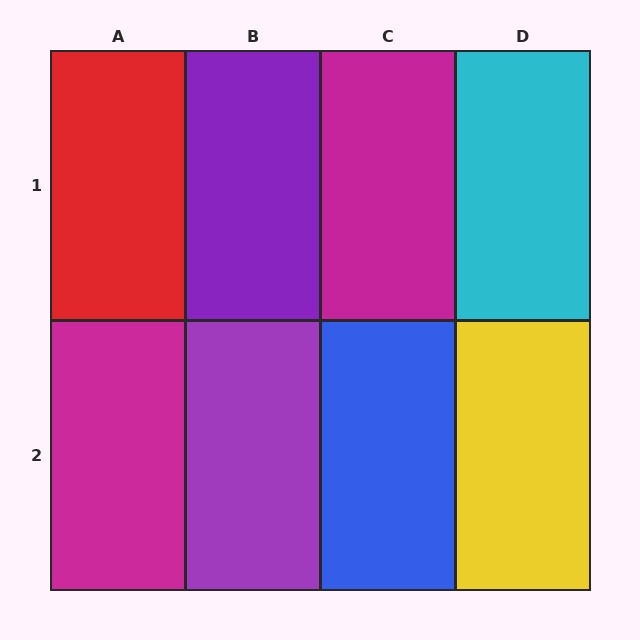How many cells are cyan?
1 cell is cyan.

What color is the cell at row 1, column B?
Purple.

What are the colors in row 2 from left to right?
Magenta, purple, blue, yellow.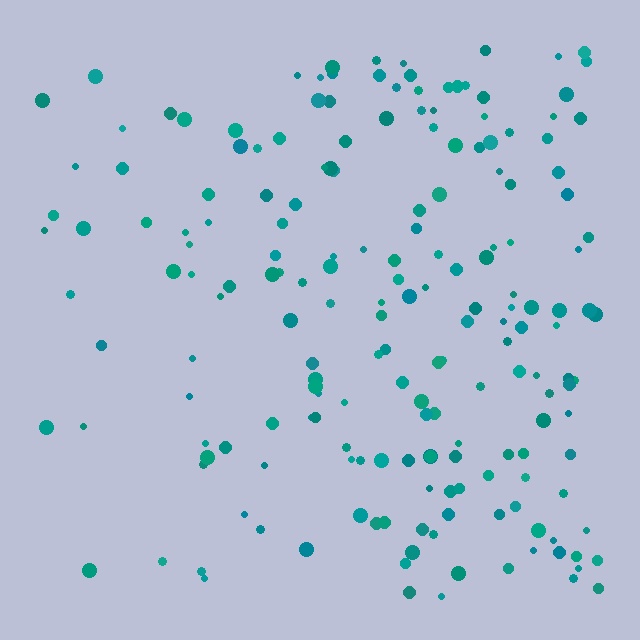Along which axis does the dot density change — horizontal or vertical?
Horizontal.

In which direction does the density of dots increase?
From left to right, with the right side densest.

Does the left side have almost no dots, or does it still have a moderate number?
Still a moderate number, just noticeably fewer than the right.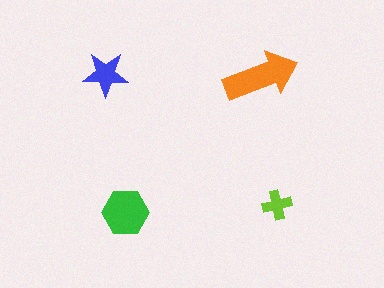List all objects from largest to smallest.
The orange arrow, the green hexagon, the blue star, the lime cross.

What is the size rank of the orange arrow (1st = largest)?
1st.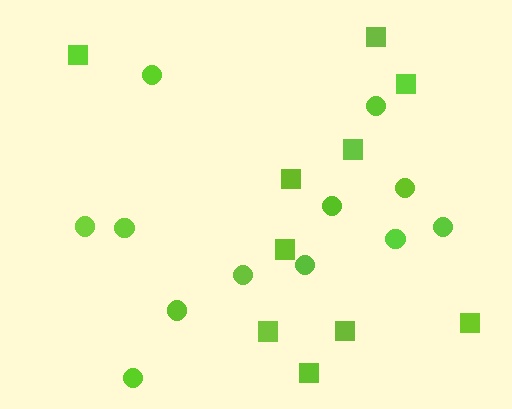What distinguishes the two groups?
There are 2 groups: one group of circles (12) and one group of squares (10).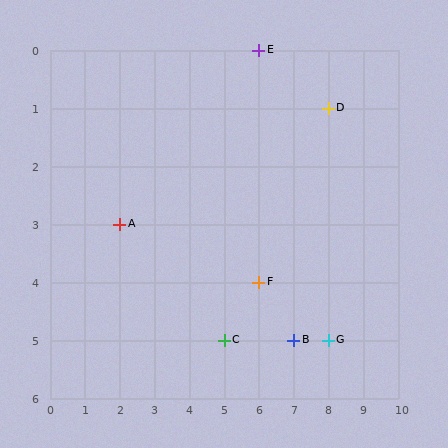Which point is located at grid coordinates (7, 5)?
Point B is at (7, 5).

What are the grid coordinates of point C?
Point C is at grid coordinates (5, 5).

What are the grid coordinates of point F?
Point F is at grid coordinates (6, 4).